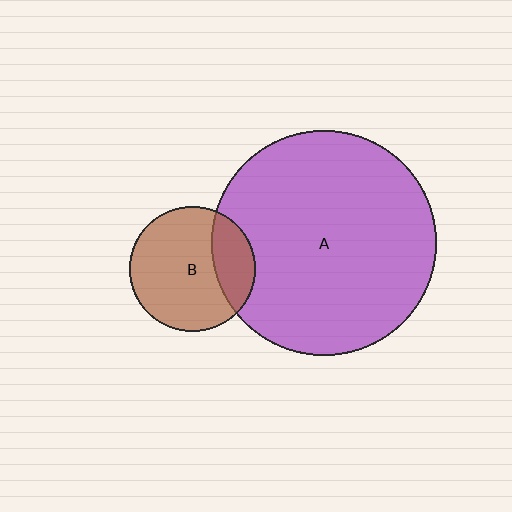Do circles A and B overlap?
Yes.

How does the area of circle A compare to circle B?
Approximately 3.2 times.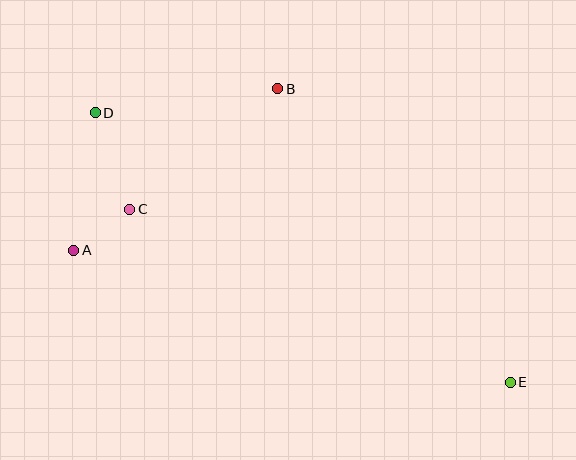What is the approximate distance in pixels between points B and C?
The distance between B and C is approximately 190 pixels.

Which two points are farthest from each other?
Points D and E are farthest from each other.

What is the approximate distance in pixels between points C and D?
The distance between C and D is approximately 102 pixels.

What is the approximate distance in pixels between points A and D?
The distance between A and D is approximately 139 pixels.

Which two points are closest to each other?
Points A and C are closest to each other.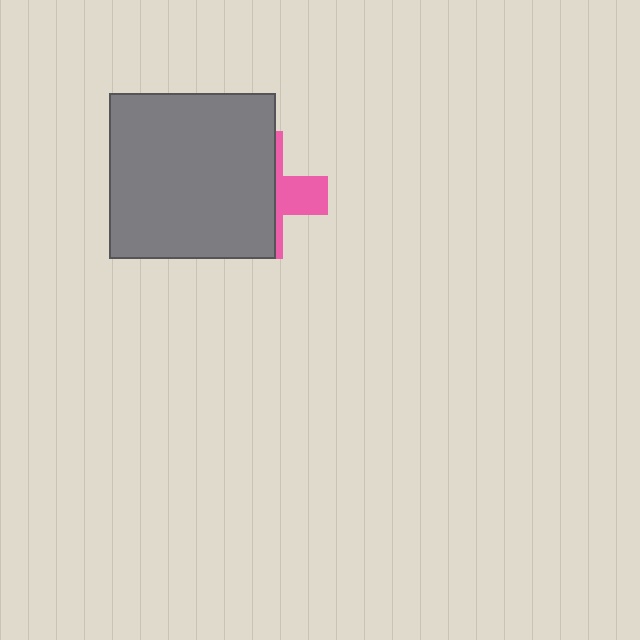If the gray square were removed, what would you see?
You would see the complete pink cross.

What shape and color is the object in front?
The object in front is a gray square.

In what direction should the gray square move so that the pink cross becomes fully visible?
The gray square should move left. That is the shortest direction to clear the overlap and leave the pink cross fully visible.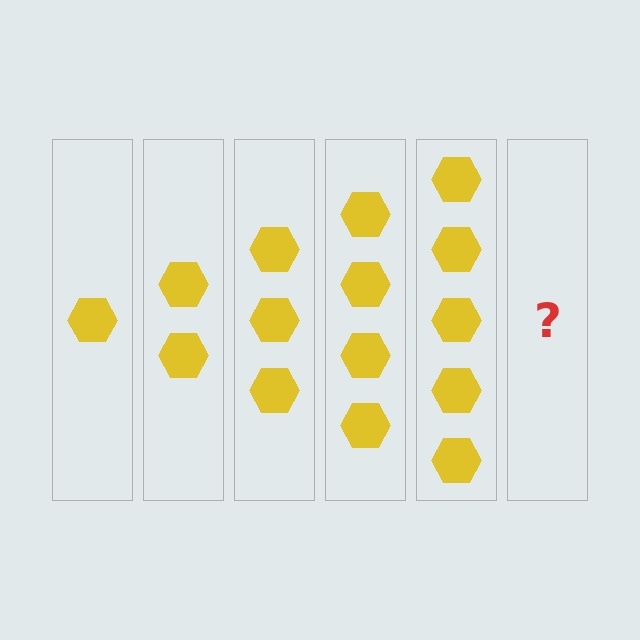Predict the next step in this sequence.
The next step is 6 hexagons.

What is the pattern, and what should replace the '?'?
The pattern is that each step adds one more hexagon. The '?' should be 6 hexagons.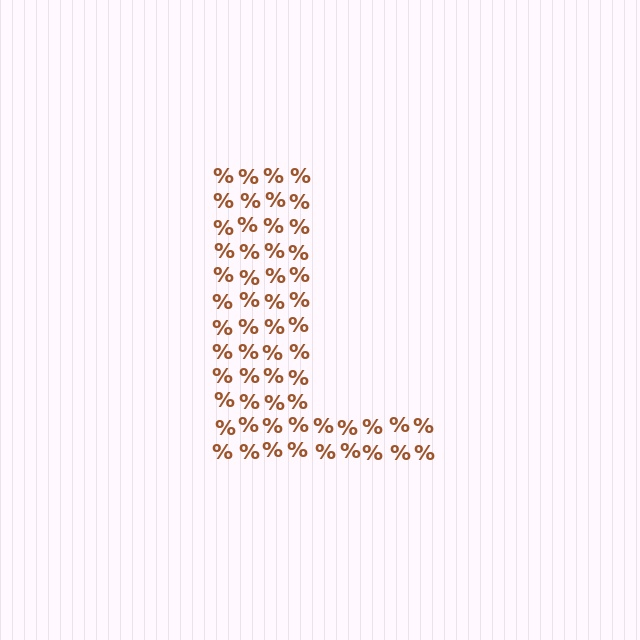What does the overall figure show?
The overall figure shows the letter L.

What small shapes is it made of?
It is made of small percent signs.